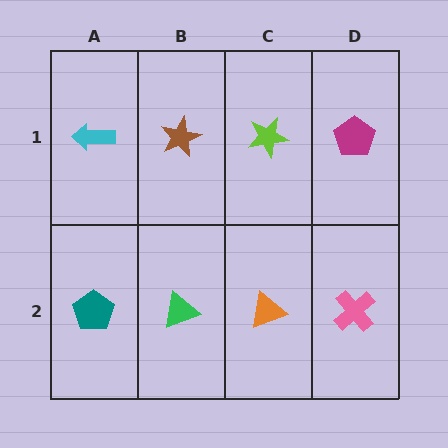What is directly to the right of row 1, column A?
A brown star.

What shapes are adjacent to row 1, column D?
A pink cross (row 2, column D), a lime star (row 1, column C).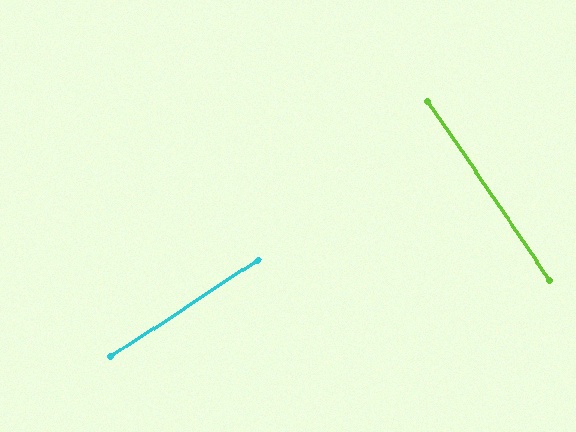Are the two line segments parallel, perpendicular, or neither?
Perpendicular — they meet at approximately 89°.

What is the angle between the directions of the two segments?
Approximately 89 degrees.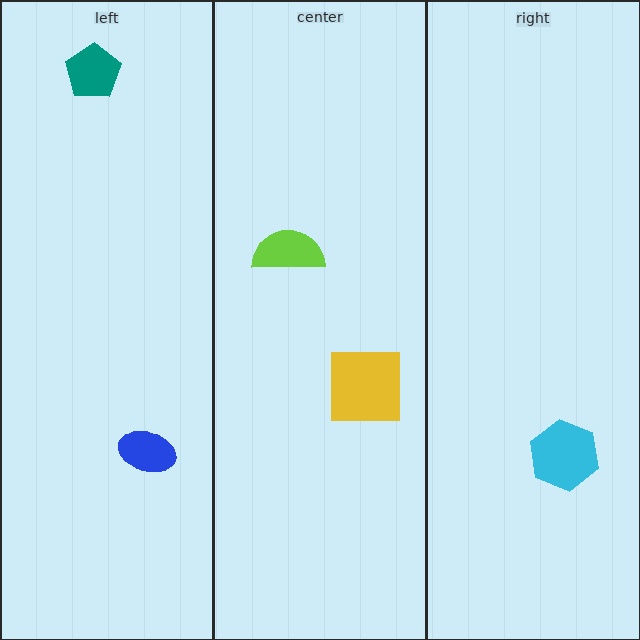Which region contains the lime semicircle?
The center region.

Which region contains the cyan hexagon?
The right region.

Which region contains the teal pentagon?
The left region.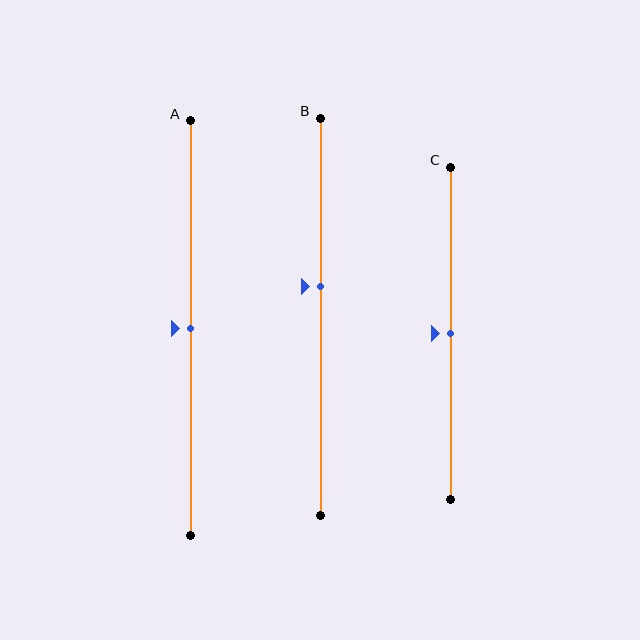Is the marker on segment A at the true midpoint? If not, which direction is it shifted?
Yes, the marker on segment A is at the true midpoint.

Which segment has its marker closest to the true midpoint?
Segment A has its marker closest to the true midpoint.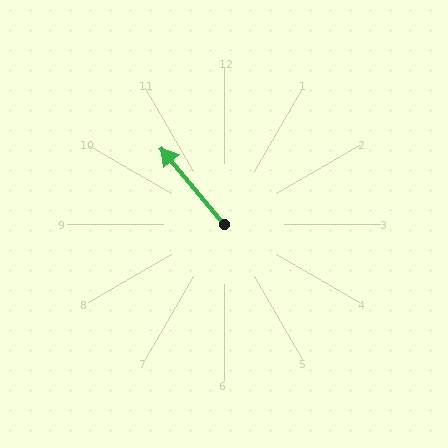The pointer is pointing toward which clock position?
Roughly 11 o'clock.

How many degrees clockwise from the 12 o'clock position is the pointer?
Approximately 320 degrees.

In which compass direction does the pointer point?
Northwest.